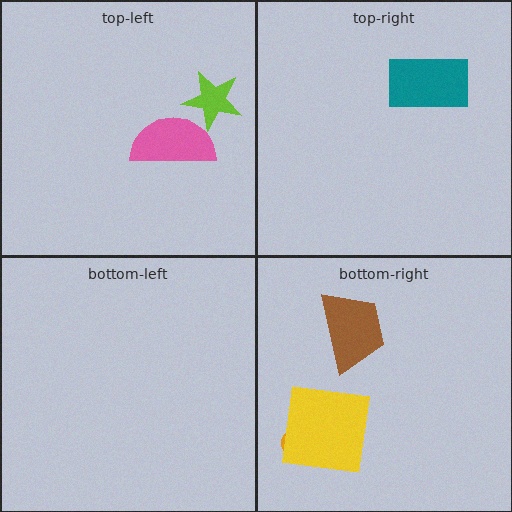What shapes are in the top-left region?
The pink semicircle, the lime star.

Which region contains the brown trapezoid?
The bottom-right region.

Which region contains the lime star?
The top-left region.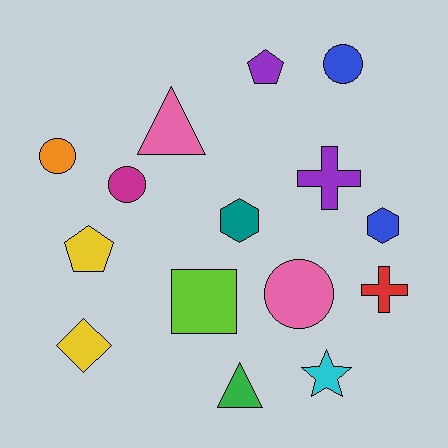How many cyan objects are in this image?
There is 1 cyan object.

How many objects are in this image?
There are 15 objects.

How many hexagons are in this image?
There are 2 hexagons.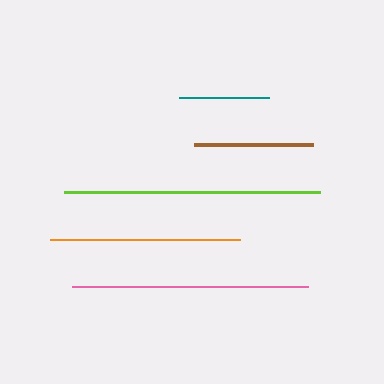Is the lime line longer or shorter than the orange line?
The lime line is longer than the orange line.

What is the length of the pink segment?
The pink segment is approximately 236 pixels long.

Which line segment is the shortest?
The teal line is the shortest at approximately 90 pixels.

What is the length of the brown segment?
The brown segment is approximately 119 pixels long.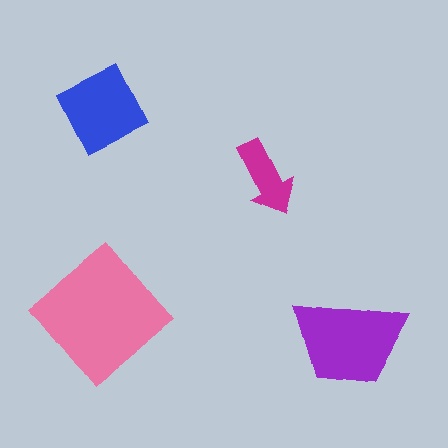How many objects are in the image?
There are 4 objects in the image.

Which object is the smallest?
The magenta arrow.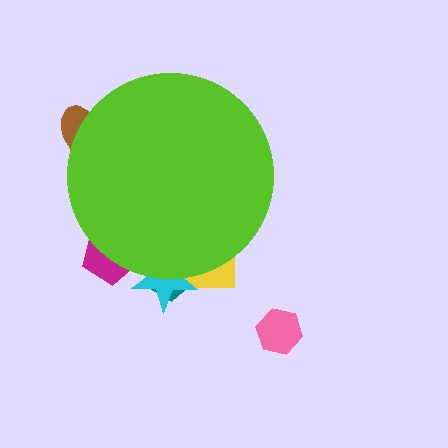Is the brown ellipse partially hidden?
Yes, the brown ellipse is partially hidden behind the lime circle.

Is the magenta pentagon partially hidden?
Yes, the magenta pentagon is partially hidden behind the lime circle.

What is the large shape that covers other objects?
A lime circle.